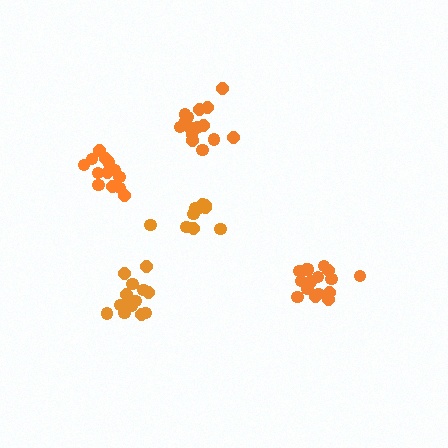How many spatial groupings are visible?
There are 5 spatial groupings.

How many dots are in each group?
Group 1: 10 dots, Group 2: 16 dots, Group 3: 14 dots, Group 4: 16 dots, Group 5: 13 dots (69 total).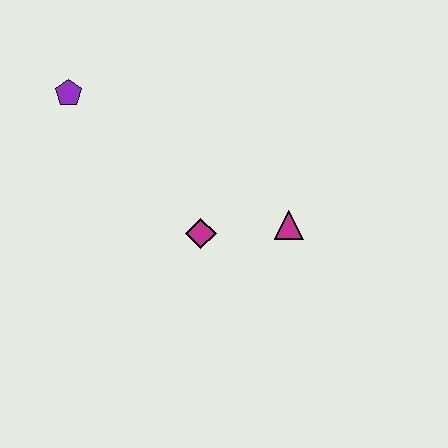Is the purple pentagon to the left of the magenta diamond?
Yes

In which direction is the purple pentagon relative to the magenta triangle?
The purple pentagon is to the left of the magenta triangle.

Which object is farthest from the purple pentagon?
The magenta triangle is farthest from the purple pentagon.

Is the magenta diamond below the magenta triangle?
Yes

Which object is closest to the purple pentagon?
The magenta diamond is closest to the purple pentagon.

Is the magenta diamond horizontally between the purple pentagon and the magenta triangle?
Yes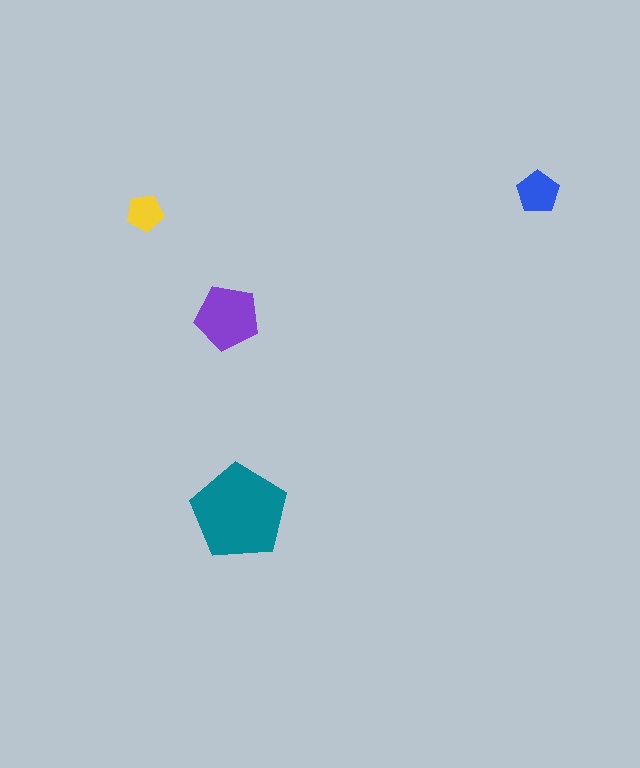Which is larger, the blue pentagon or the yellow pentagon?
The blue one.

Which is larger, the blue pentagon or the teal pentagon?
The teal one.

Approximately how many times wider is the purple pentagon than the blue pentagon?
About 1.5 times wider.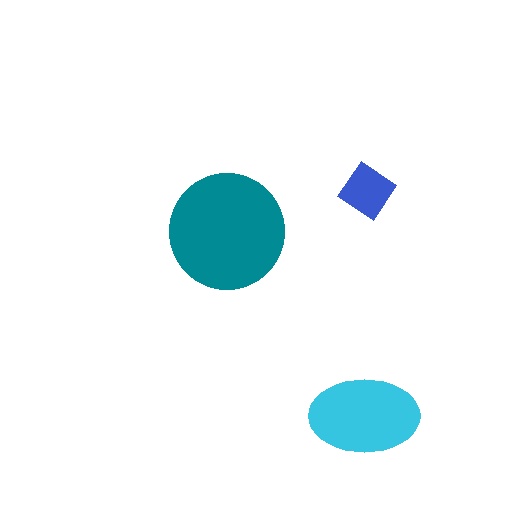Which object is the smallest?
The blue diamond.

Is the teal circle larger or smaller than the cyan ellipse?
Larger.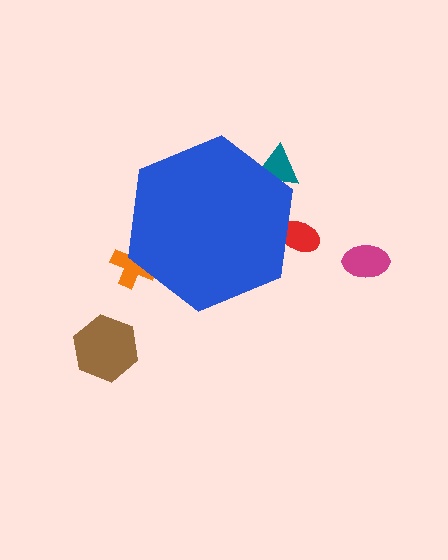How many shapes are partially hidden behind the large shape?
3 shapes are partially hidden.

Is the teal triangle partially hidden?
Yes, the teal triangle is partially hidden behind the blue hexagon.